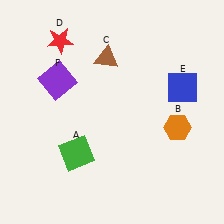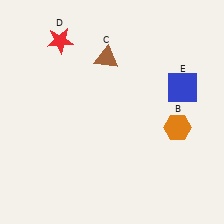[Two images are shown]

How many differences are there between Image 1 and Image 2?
There are 2 differences between the two images.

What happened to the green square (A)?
The green square (A) was removed in Image 2. It was in the bottom-left area of Image 1.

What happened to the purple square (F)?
The purple square (F) was removed in Image 2. It was in the top-left area of Image 1.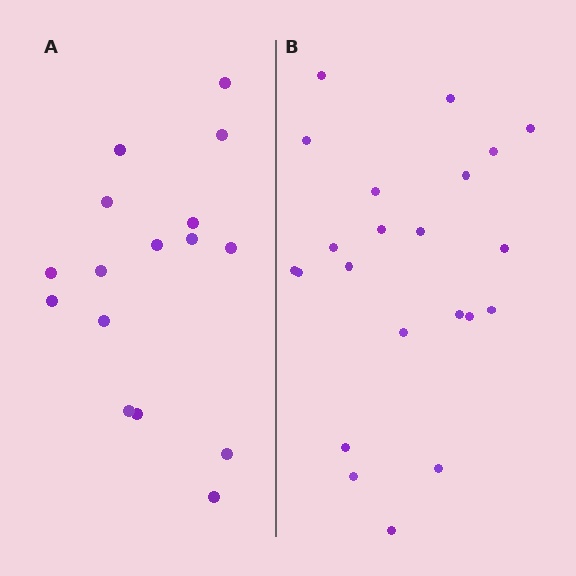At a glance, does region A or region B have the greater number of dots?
Region B (the right region) has more dots.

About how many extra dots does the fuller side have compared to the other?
Region B has about 6 more dots than region A.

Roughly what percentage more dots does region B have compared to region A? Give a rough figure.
About 40% more.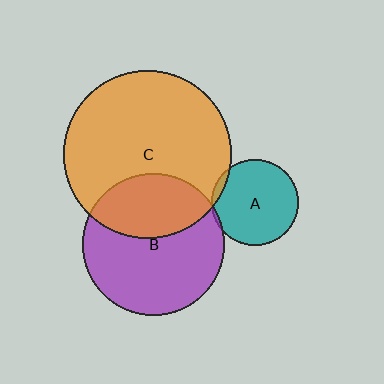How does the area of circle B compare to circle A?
Approximately 2.7 times.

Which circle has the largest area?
Circle C (orange).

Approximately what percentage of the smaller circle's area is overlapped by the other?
Approximately 5%.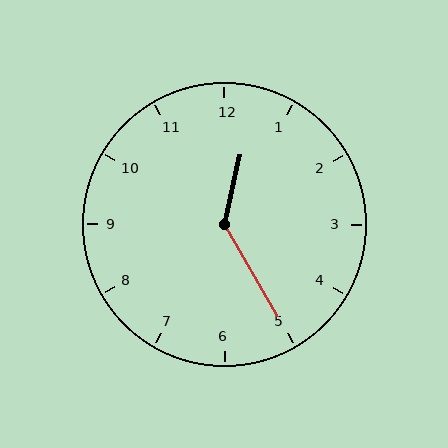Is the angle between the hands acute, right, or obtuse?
It is obtuse.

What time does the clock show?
12:25.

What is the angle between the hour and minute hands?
Approximately 138 degrees.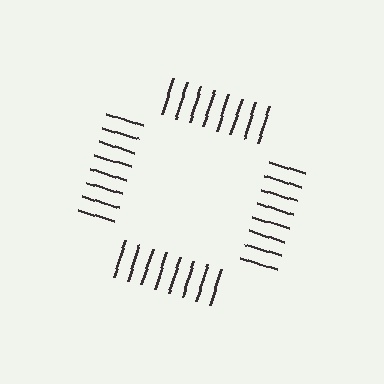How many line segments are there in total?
32 — 8 along each of the 4 edges.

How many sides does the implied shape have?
4 sides — the line-ends trace a square.